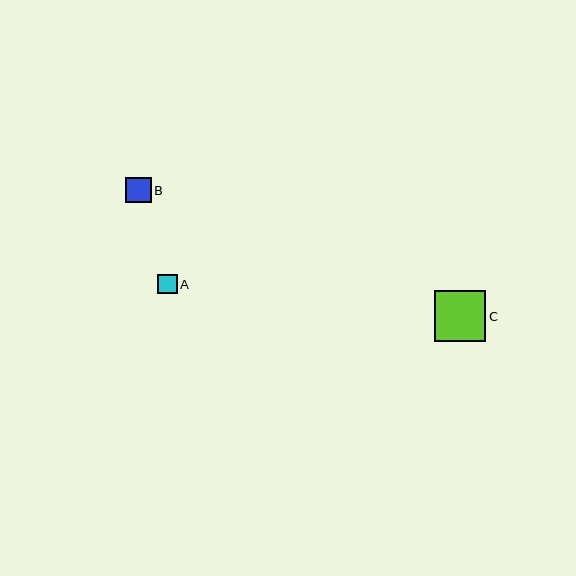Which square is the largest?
Square C is the largest with a size of approximately 52 pixels.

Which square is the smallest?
Square A is the smallest with a size of approximately 20 pixels.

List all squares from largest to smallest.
From largest to smallest: C, B, A.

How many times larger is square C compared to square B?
Square C is approximately 2.0 times the size of square B.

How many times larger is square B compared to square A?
Square B is approximately 1.3 times the size of square A.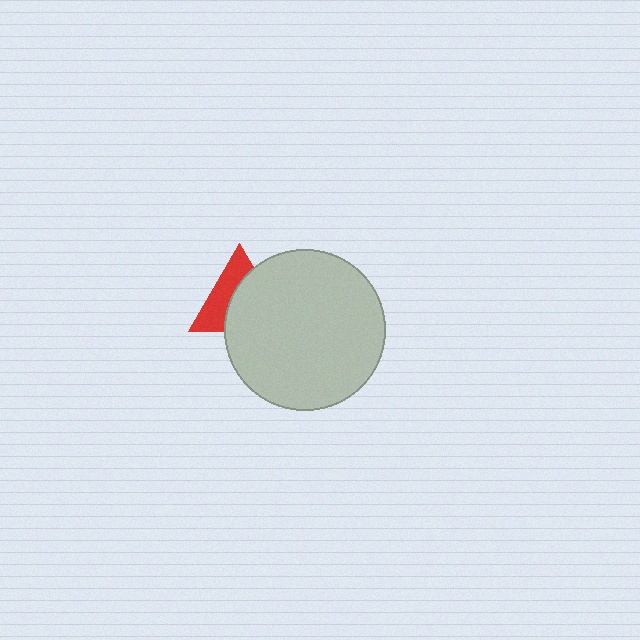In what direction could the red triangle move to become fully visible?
The red triangle could move toward the upper-left. That would shift it out from behind the light gray circle entirely.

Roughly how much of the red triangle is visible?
A small part of it is visible (roughly 44%).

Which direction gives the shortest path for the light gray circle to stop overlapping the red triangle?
Moving toward the lower-right gives the shortest separation.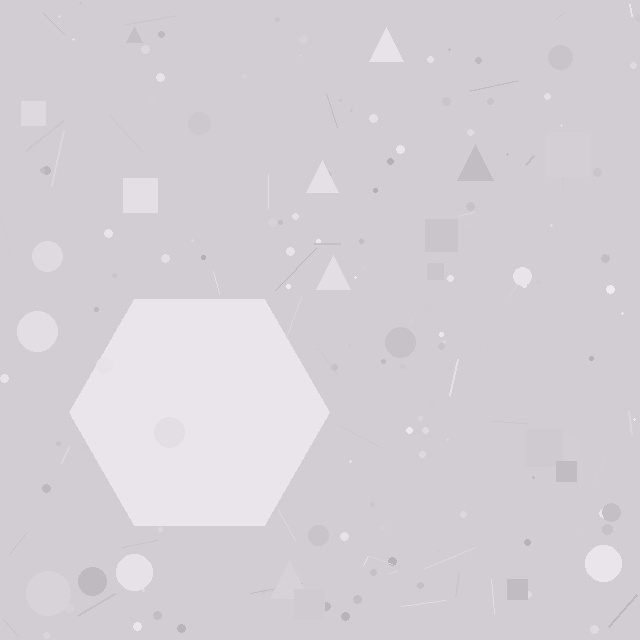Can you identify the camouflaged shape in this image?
The camouflaged shape is a hexagon.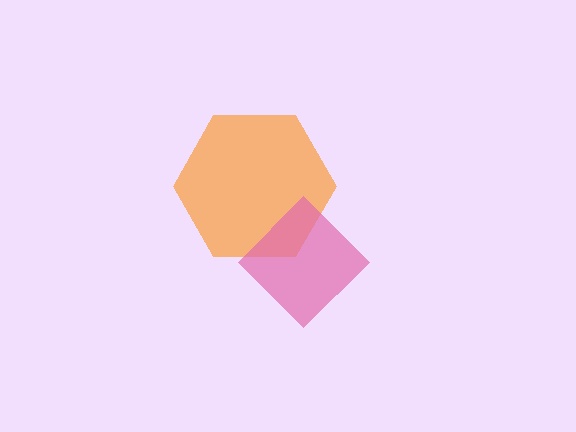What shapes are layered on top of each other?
The layered shapes are: an orange hexagon, a pink diamond.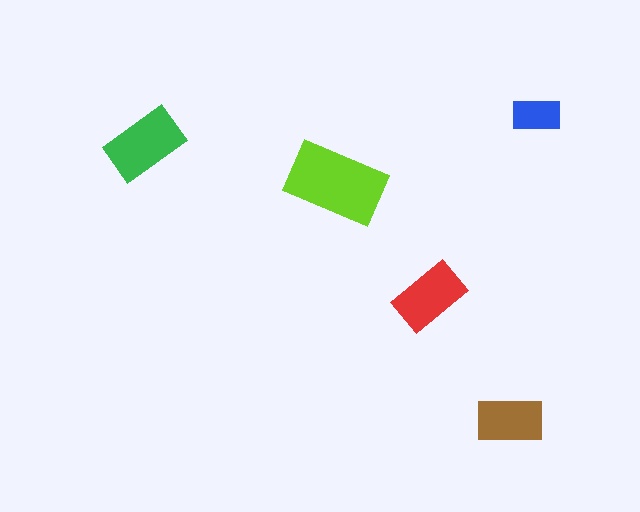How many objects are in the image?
There are 5 objects in the image.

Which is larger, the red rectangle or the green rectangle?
The green one.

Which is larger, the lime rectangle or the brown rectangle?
The lime one.